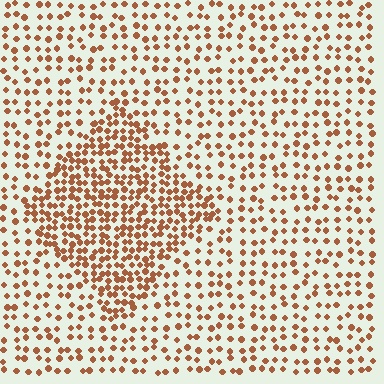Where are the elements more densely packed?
The elements are more densely packed inside the diamond boundary.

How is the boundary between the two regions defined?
The boundary is defined by a change in element density (approximately 2.1x ratio). All elements are the same color, size, and shape.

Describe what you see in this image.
The image contains small brown elements arranged at two different densities. A diamond-shaped region is visible where the elements are more densely packed than the surrounding area.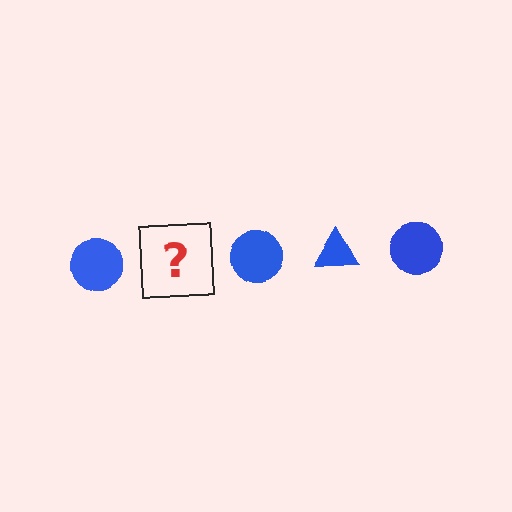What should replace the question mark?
The question mark should be replaced with a blue triangle.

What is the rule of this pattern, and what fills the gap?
The rule is that the pattern cycles through circle, triangle shapes in blue. The gap should be filled with a blue triangle.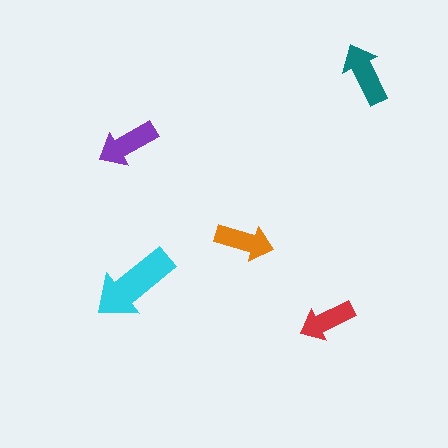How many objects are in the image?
There are 5 objects in the image.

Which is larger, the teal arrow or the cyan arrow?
The cyan one.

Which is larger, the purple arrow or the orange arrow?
The purple one.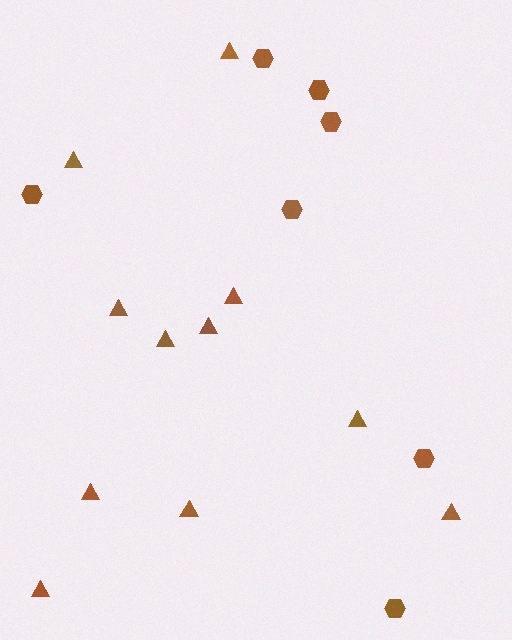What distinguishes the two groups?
There are 2 groups: one group of hexagons (7) and one group of triangles (11).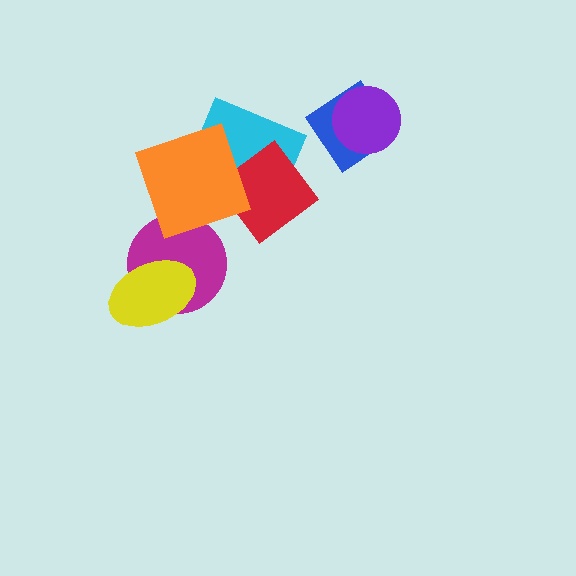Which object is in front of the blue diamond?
The purple circle is in front of the blue diamond.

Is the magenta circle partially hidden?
Yes, it is partially covered by another shape.